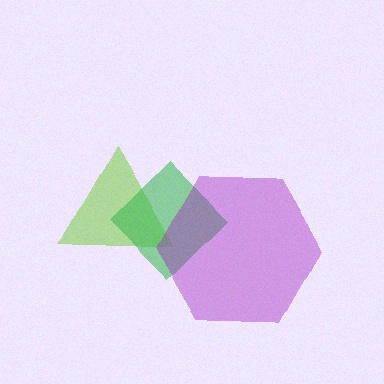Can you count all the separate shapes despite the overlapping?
Yes, there are 3 separate shapes.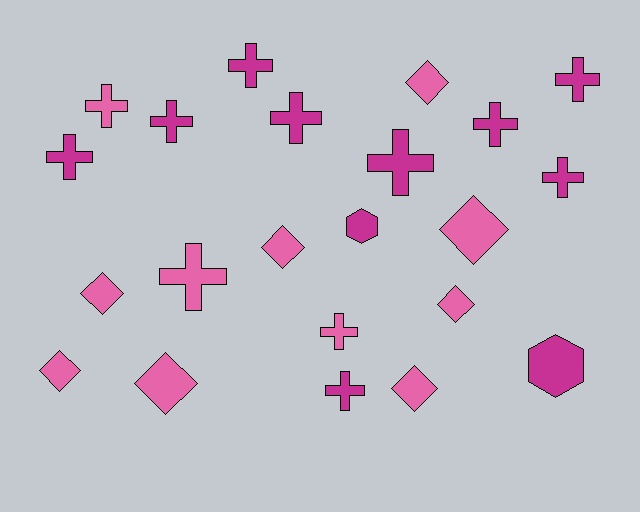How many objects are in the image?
There are 22 objects.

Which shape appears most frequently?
Cross, with 12 objects.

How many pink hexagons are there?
There are no pink hexagons.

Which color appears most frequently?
Pink, with 11 objects.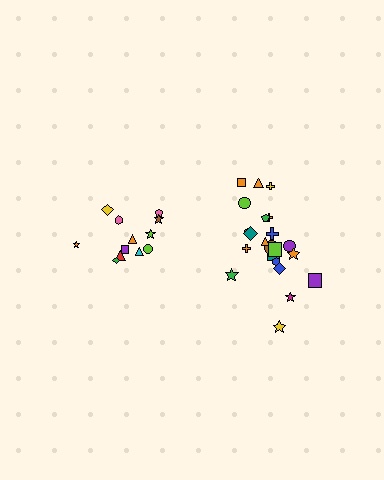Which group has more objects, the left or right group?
The right group.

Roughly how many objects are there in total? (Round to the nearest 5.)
Roughly 35 objects in total.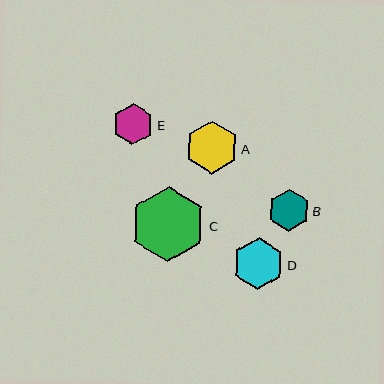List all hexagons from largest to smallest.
From largest to smallest: C, A, D, B, E.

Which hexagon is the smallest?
Hexagon E is the smallest with a size of approximately 41 pixels.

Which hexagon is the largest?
Hexagon C is the largest with a size of approximately 75 pixels.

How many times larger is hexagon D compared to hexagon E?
Hexagon D is approximately 1.3 times the size of hexagon E.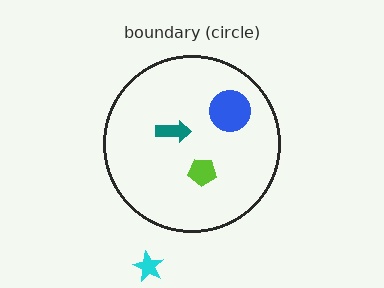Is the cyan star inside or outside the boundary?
Outside.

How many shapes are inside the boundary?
3 inside, 1 outside.